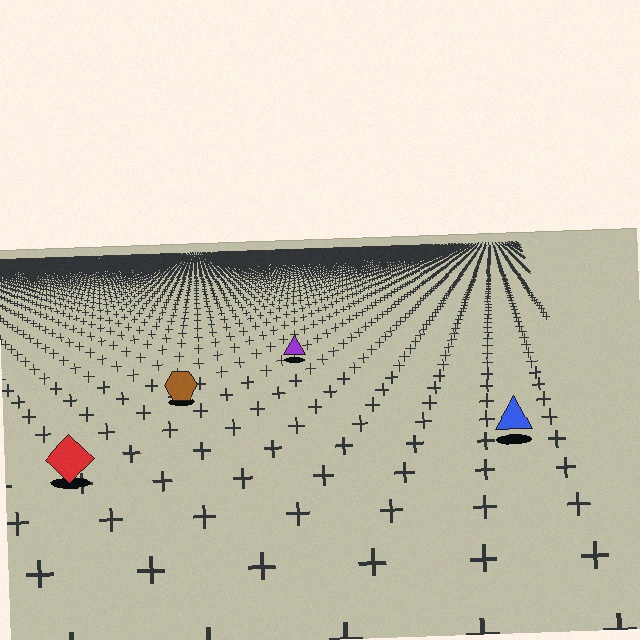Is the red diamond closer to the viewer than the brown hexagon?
Yes. The red diamond is closer — you can tell from the texture gradient: the ground texture is coarser near it.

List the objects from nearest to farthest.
From nearest to farthest: the red diamond, the blue triangle, the brown hexagon, the purple triangle.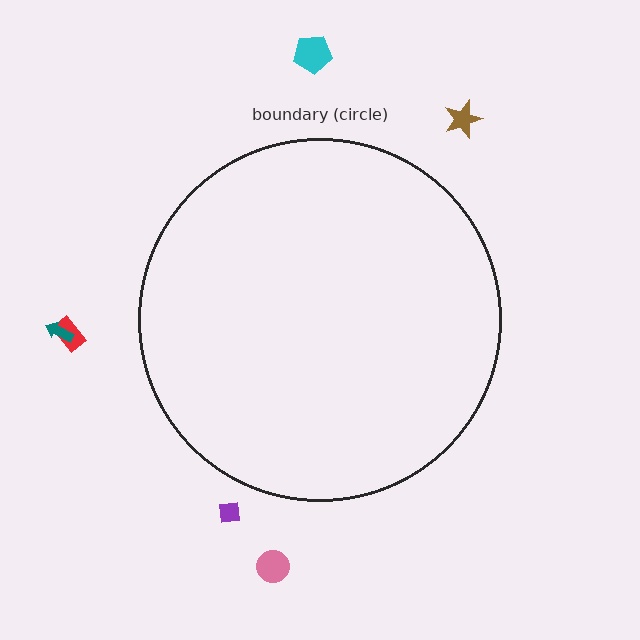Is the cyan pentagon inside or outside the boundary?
Outside.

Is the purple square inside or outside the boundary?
Outside.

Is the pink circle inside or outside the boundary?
Outside.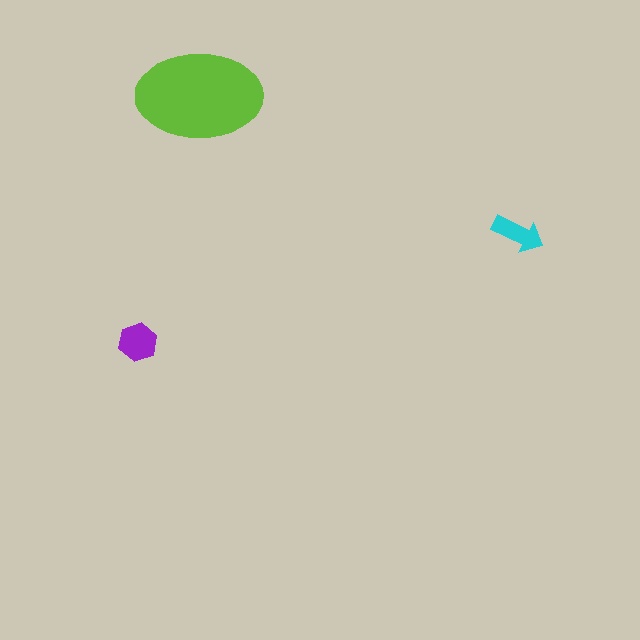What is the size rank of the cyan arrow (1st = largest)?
3rd.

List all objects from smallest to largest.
The cyan arrow, the purple hexagon, the lime ellipse.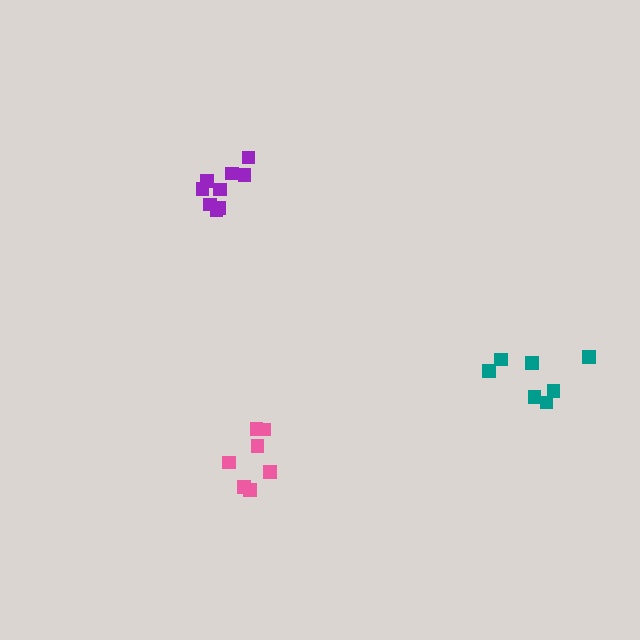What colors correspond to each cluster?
The clusters are colored: pink, teal, purple.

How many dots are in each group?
Group 1: 7 dots, Group 2: 7 dots, Group 3: 9 dots (23 total).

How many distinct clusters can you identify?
There are 3 distinct clusters.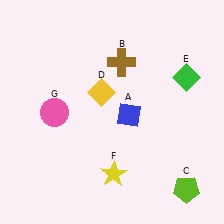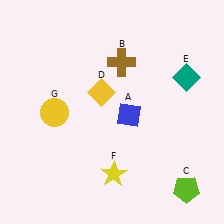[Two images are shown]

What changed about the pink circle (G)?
In Image 1, G is pink. In Image 2, it changed to yellow.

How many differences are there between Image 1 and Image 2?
There are 2 differences between the two images.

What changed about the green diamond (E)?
In Image 1, E is green. In Image 2, it changed to teal.